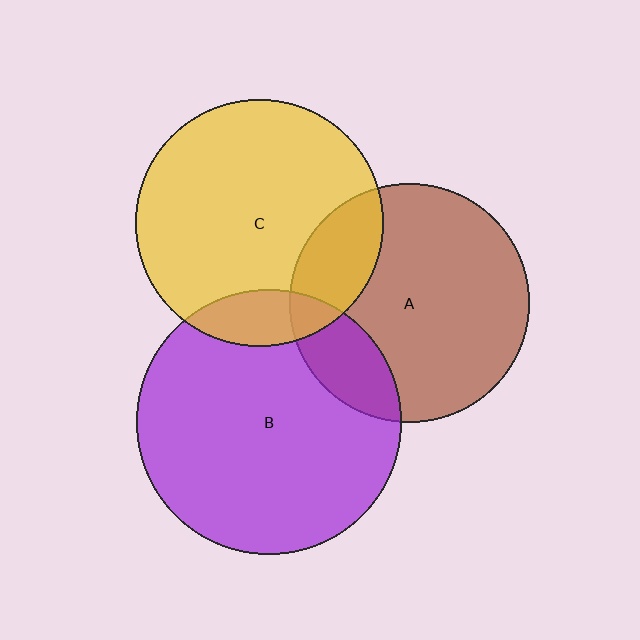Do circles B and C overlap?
Yes.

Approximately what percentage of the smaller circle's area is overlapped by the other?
Approximately 15%.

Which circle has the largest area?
Circle B (purple).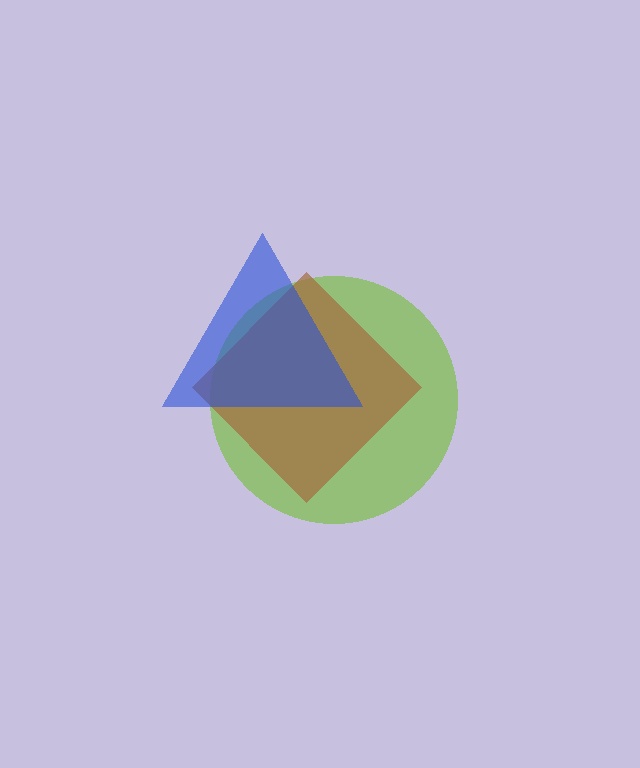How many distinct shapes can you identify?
There are 3 distinct shapes: a lime circle, a brown diamond, a blue triangle.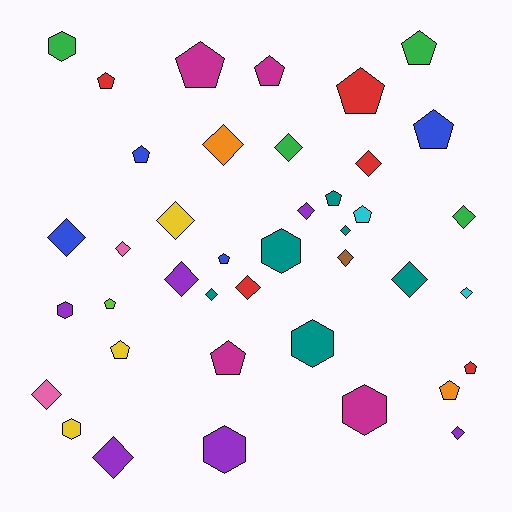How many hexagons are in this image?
There are 7 hexagons.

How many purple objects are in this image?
There are 6 purple objects.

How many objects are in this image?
There are 40 objects.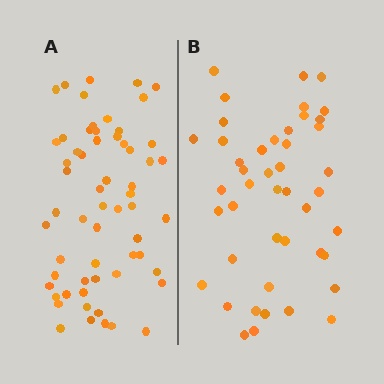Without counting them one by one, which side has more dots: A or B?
Region A (the left region) has more dots.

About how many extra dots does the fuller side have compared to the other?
Region A has approximately 15 more dots than region B.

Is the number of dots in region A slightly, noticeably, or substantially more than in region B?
Region A has noticeably more, but not dramatically so. The ratio is roughly 1.3 to 1.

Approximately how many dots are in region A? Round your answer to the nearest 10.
About 60 dots.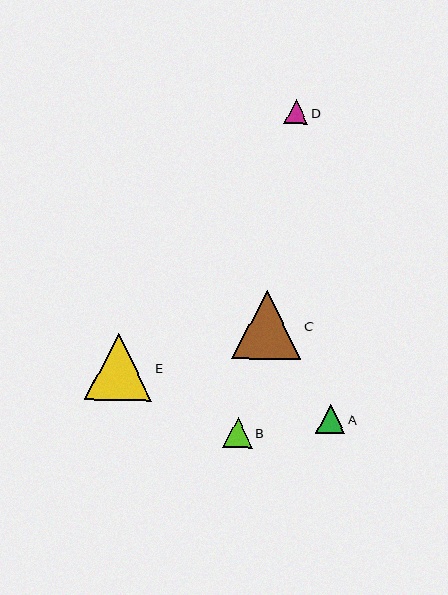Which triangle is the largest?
Triangle C is the largest with a size of approximately 69 pixels.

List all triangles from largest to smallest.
From largest to smallest: C, E, B, A, D.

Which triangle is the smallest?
Triangle D is the smallest with a size of approximately 24 pixels.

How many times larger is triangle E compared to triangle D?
Triangle E is approximately 2.7 times the size of triangle D.